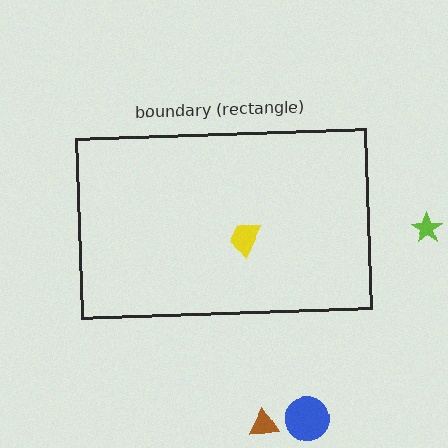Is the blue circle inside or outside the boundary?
Outside.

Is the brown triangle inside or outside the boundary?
Outside.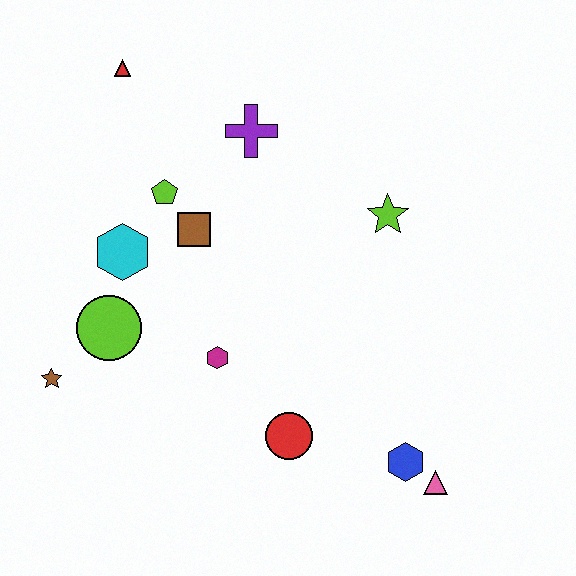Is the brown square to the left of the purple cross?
Yes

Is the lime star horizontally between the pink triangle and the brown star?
Yes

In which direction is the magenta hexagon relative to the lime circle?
The magenta hexagon is to the right of the lime circle.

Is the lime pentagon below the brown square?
No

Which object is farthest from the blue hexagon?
The red triangle is farthest from the blue hexagon.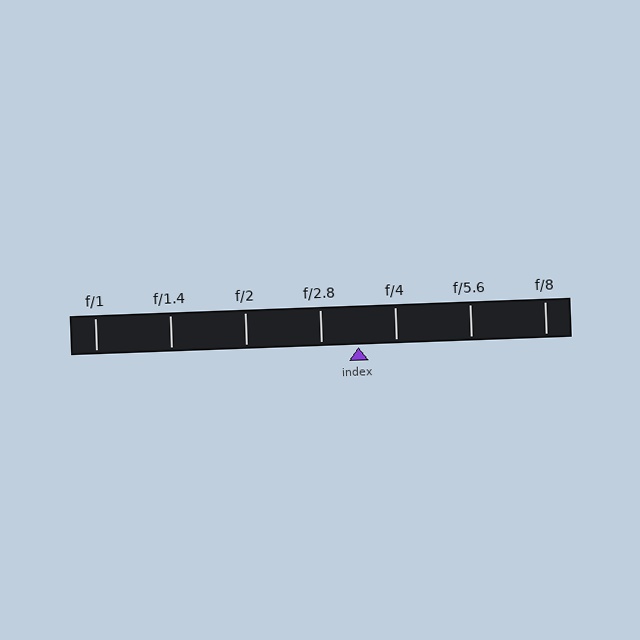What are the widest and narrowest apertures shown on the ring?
The widest aperture shown is f/1 and the narrowest is f/8.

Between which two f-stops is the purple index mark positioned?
The index mark is between f/2.8 and f/4.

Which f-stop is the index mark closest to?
The index mark is closest to f/4.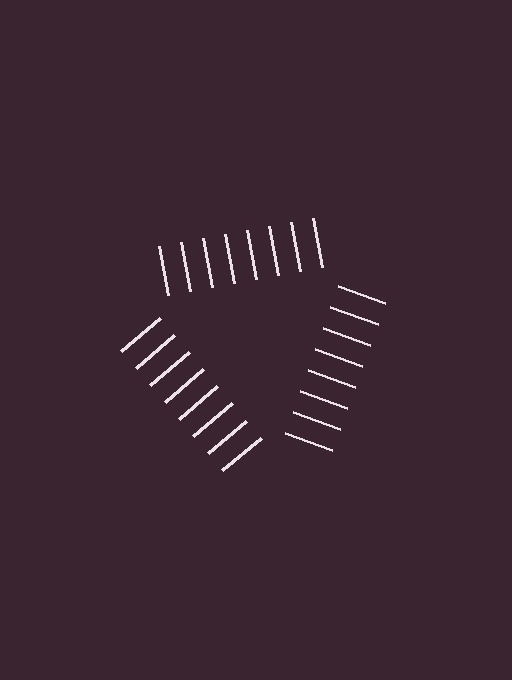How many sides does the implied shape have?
3 sides — the line-ends trace a triangle.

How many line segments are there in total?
24 — 8 along each of the 3 edges.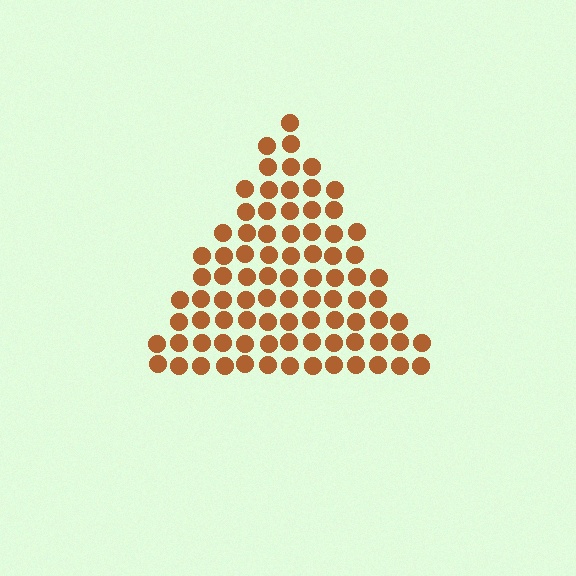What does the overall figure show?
The overall figure shows a triangle.